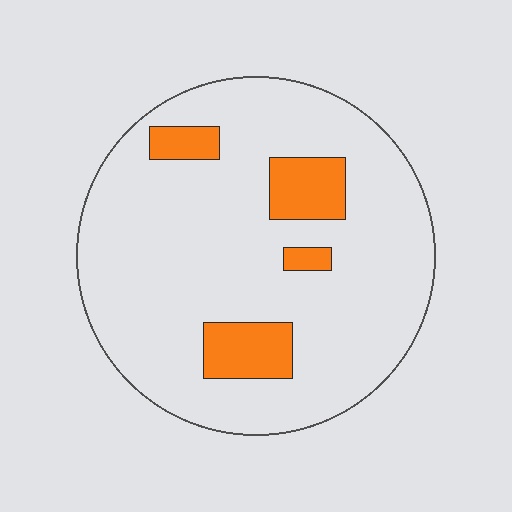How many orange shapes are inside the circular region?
4.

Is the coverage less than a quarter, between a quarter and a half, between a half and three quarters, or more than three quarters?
Less than a quarter.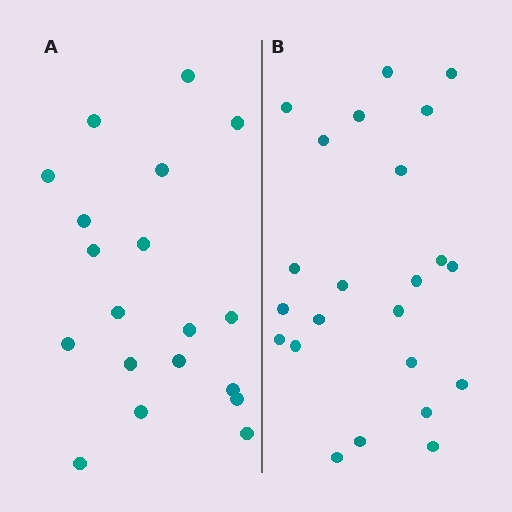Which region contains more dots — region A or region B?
Region B (the right region) has more dots.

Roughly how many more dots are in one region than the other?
Region B has about 4 more dots than region A.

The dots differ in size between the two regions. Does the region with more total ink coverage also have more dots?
No. Region A has more total ink coverage because its dots are larger, but region B actually contains more individual dots. Total area can be misleading — the number of items is what matters here.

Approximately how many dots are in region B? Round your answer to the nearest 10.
About 20 dots. (The exact count is 23, which rounds to 20.)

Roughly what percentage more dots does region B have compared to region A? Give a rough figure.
About 20% more.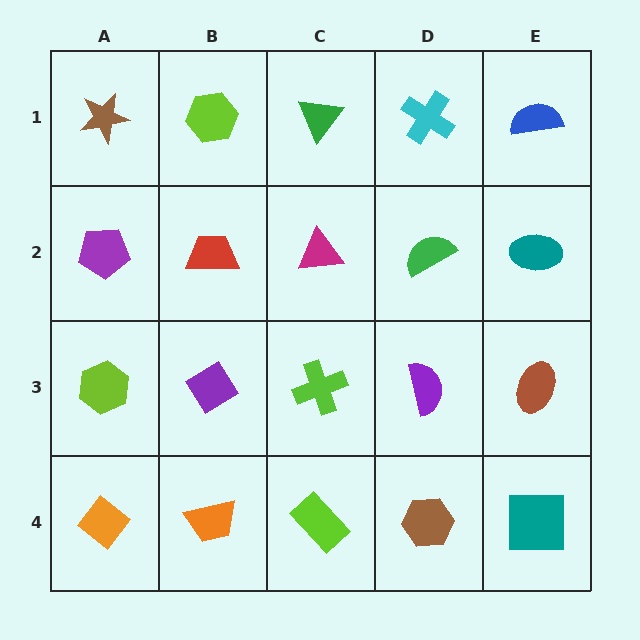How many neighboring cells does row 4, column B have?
3.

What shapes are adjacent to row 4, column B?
A purple diamond (row 3, column B), an orange diamond (row 4, column A), a lime rectangle (row 4, column C).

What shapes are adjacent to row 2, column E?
A blue semicircle (row 1, column E), a brown ellipse (row 3, column E), a green semicircle (row 2, column D).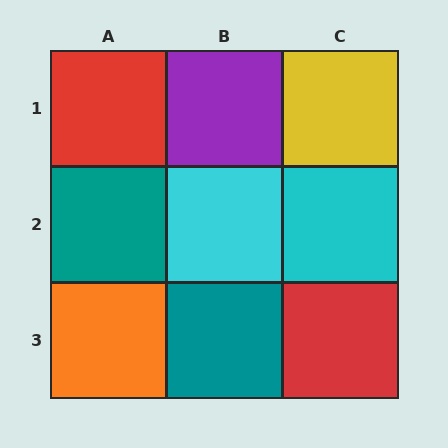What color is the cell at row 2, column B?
Cyan.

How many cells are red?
2 cells are red.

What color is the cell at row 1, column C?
Yellow.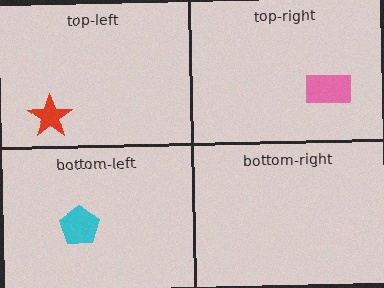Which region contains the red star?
The top-left region.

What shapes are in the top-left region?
The red star.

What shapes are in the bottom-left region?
The cyan pentagon.